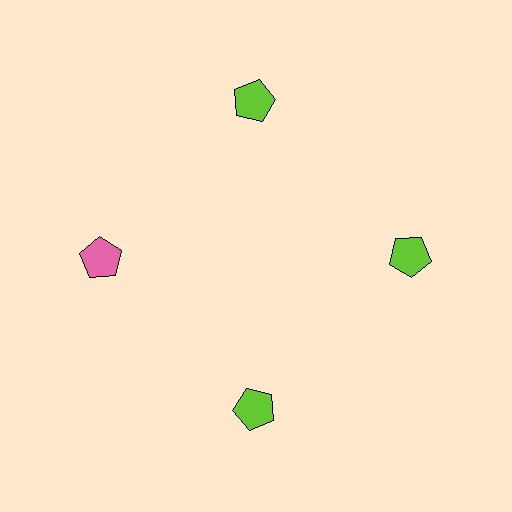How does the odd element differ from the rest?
It has a different color: pink instead of lime.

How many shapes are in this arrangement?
There are 4 shapes arranged in a ring pattern.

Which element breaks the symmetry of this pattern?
The pink pentagon at roughly the 9 o'clock position breaks the symmetry. All other shapes are lime pentagons.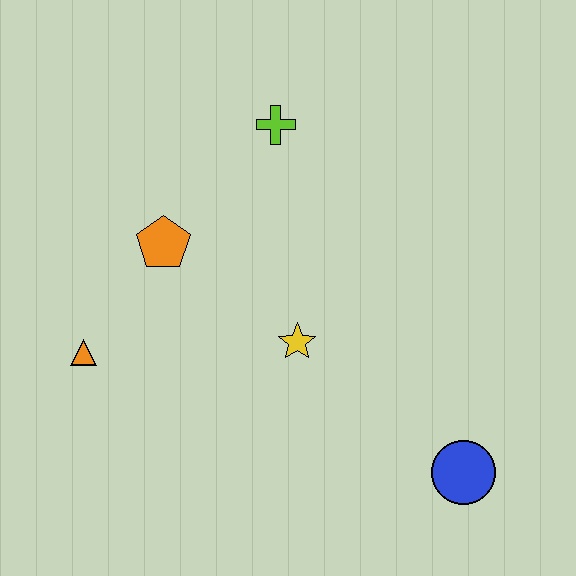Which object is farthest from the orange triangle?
The blue circle is farthest from the orange triangle.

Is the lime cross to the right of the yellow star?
No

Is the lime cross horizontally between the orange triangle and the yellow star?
Yes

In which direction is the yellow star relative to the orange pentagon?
The yellow star is to the right of the orange pentagon.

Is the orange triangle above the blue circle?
Yes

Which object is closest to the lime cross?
The orange pentagon is closest to the lime cross.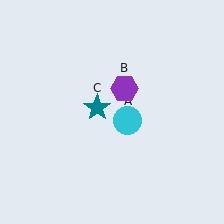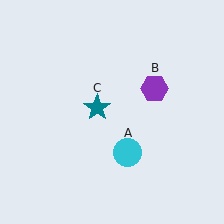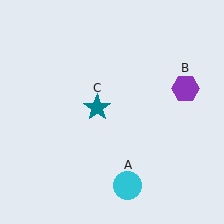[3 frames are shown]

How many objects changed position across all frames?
2 objects changed position: cyan circle (object A), purple hexagon (object B).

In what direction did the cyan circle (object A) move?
The cyan circle (object A) moved down.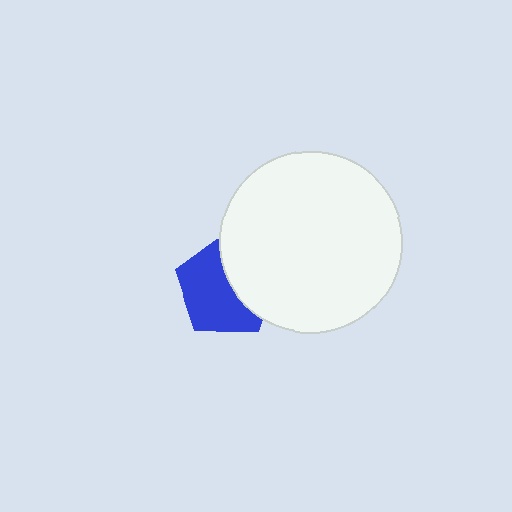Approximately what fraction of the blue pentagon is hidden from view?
Roughly 40% of the blue pentagon is hidden behind the white circle.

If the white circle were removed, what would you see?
You would see the complete blue pentagon.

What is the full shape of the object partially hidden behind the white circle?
The partially hidden object is a blue pentagon.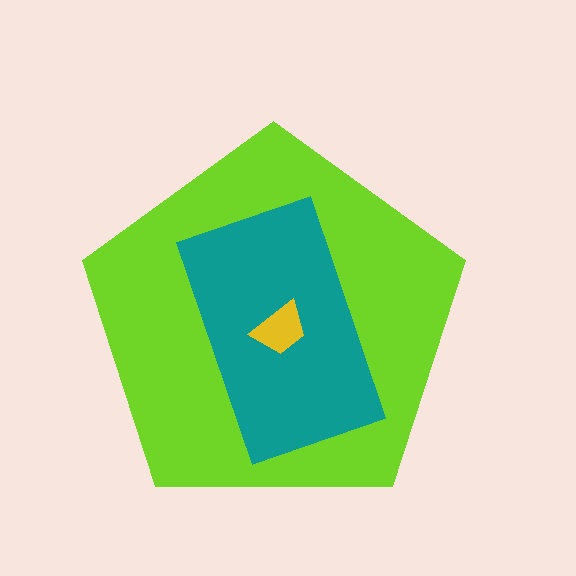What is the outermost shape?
The lime pentagon.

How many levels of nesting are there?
3.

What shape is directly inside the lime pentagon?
The teal rectangle.